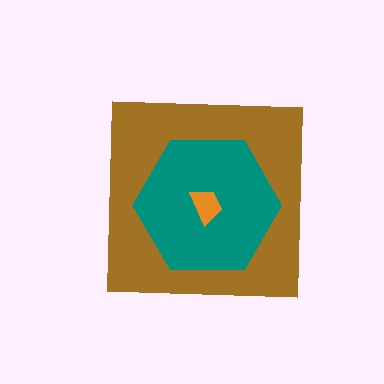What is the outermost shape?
The brown square.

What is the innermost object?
The orange trapezoid.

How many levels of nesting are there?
3.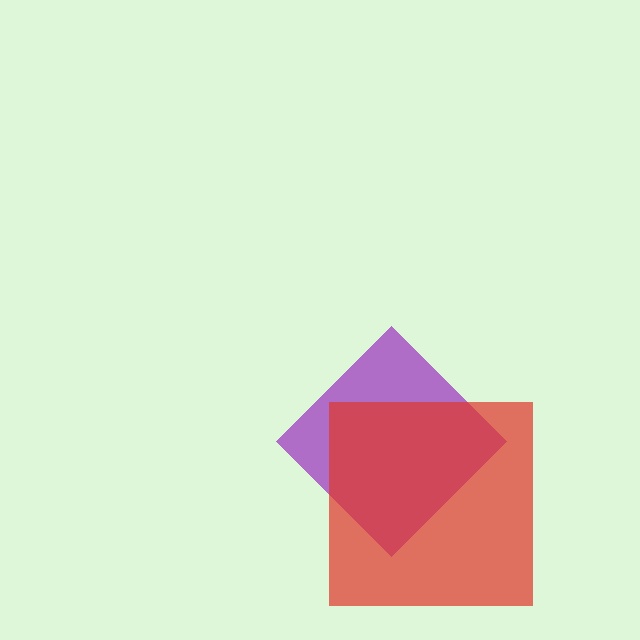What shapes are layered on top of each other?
The layered shapes are: a purple diamond, a red square.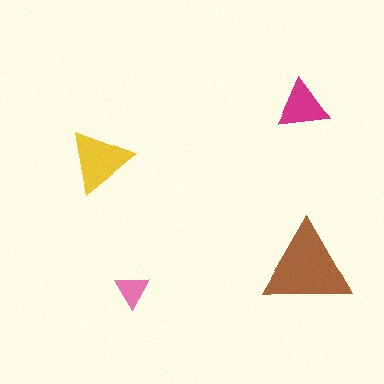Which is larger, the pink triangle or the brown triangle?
The brown one.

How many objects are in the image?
There are 4 objects in the image.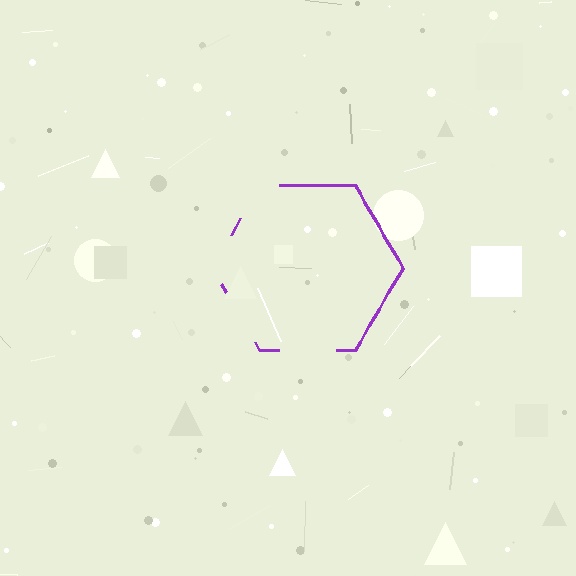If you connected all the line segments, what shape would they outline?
They would outline a hexagon.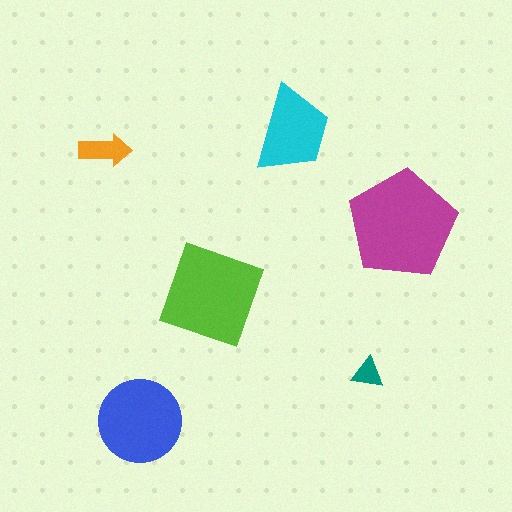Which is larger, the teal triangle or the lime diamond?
The lime diamond.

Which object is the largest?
The magenta pentagon.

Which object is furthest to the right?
The magenta pentagon is rightmost.